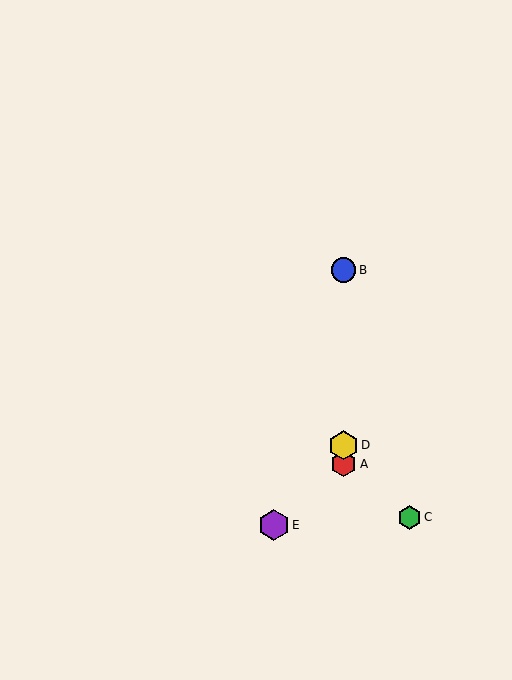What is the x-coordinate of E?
Object E is at x≈274.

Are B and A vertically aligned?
Yes, both are at x≈344.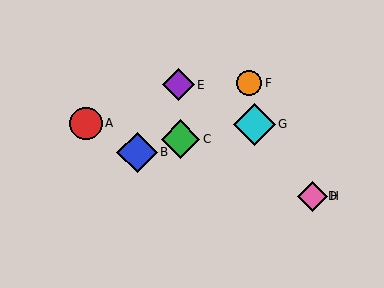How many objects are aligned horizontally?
2 objects (D, H) are aligned horizontally.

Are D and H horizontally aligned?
Yes, both are at y≈196.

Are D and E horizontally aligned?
No, D is at y≈196 and E is at y≈85.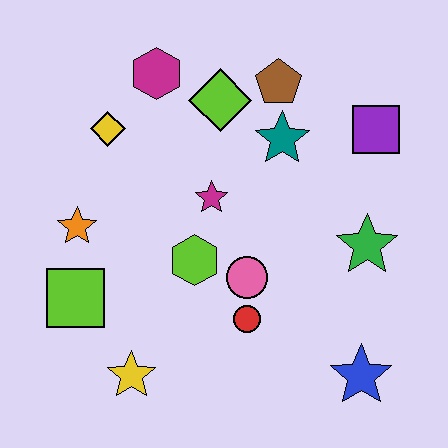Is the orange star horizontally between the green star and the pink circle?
No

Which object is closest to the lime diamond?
The brown pentagon is closest to the lime diamond.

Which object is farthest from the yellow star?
The purple square is farthest from the yellow star.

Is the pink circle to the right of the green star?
No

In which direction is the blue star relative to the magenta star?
The blue star is below the magenta star.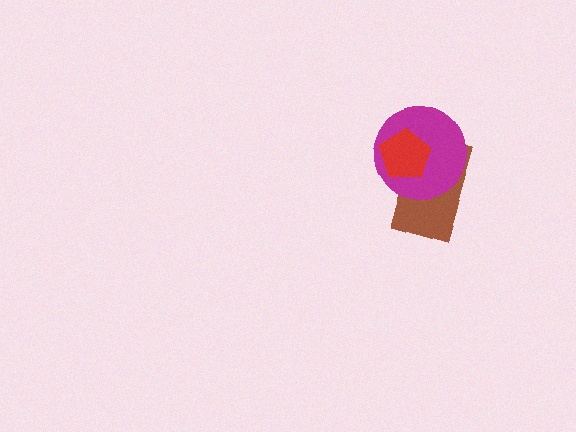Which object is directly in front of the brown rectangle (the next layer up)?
The magenta circle is directly in front of the brown rectangle.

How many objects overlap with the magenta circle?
2 objects overlap with the magenta circle.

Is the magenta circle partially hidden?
Yes, it is partially covered by another shape.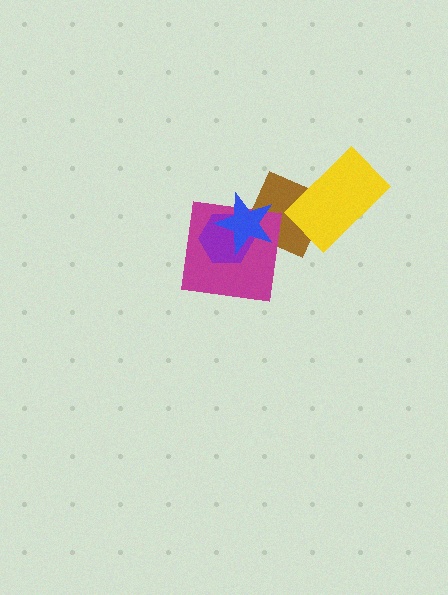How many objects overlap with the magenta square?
3 objects overlap with the magenta square.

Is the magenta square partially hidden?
Yes, it is partially covered by another shape.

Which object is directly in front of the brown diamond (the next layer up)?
The yellow rectangle is directly in front of the brown diamond.